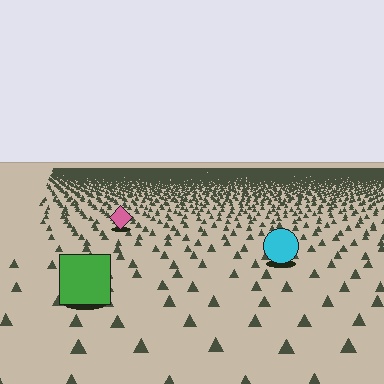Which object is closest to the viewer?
The green square is closest. The texture marks near it are larger and more spread out.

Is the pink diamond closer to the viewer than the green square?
No. The green square is closer — you can tell from the texture gradient: the ground texture is coarser near it.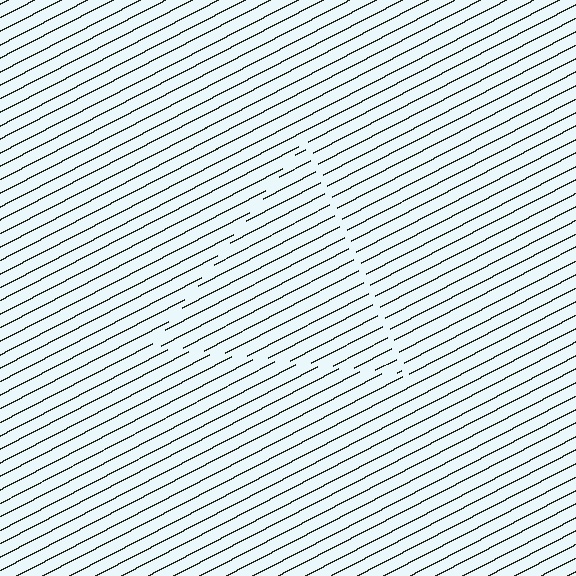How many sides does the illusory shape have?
3 sides — the line-ends trace a triangle.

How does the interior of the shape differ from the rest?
The interior of the shape contains the same grating, shifted by half a period — the contour is defined by the phase discontinuity where line-ends from the inner and outer gratings abut.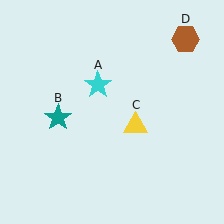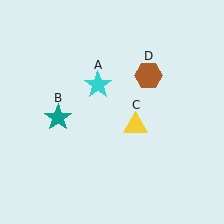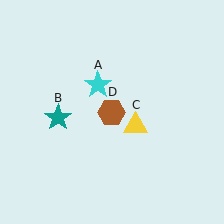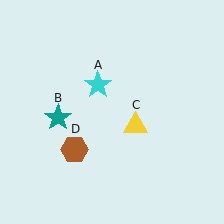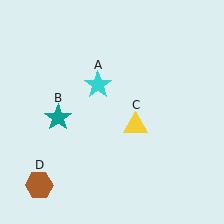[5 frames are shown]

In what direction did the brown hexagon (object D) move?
The brown hexagon (object D) moved down and to the left.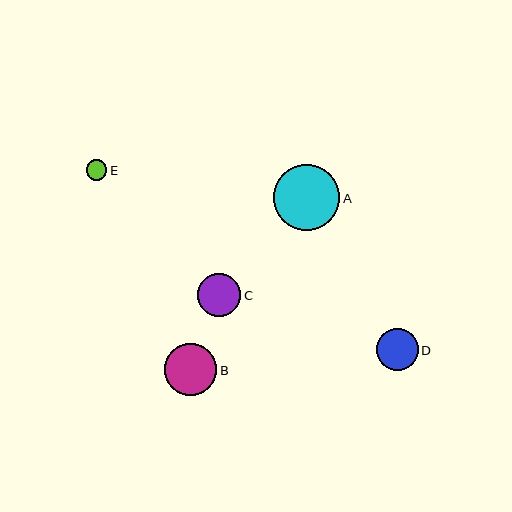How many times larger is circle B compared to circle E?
Circle B is approximately 2.5 times the size of circle E.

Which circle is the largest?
Circle A is the largest with a size of approximately 66 pixels.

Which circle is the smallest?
Circle E is the smallest with a size of approximately 21 pixels.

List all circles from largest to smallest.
From largest to smallest: A, B, C, D, E.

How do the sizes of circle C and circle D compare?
Circle C and circle D are approximately the same size.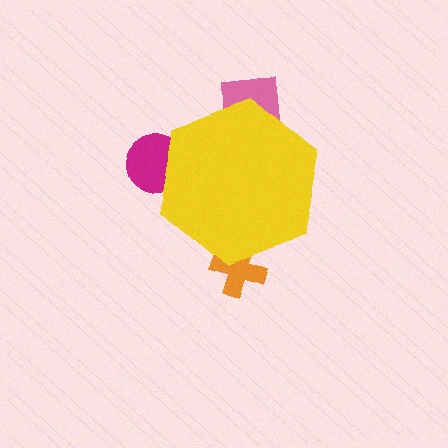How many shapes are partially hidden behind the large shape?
3 shapes are partially hidden.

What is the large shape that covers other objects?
A yellow hexagon.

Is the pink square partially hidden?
Yes, the pink square is partially hidden behind the yellow hexagon.